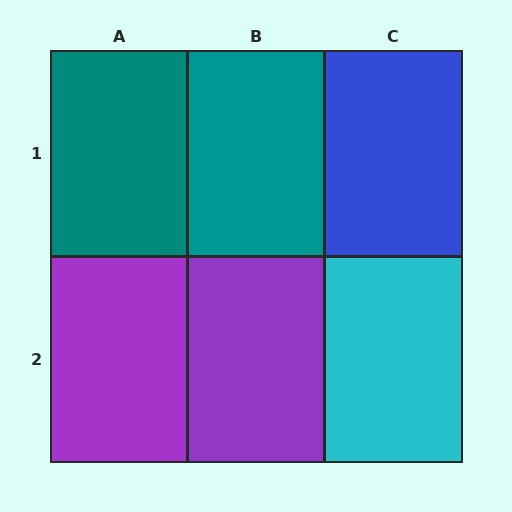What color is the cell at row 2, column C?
Cyan.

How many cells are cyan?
1 cell is cyan.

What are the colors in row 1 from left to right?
Teal, teal, blue.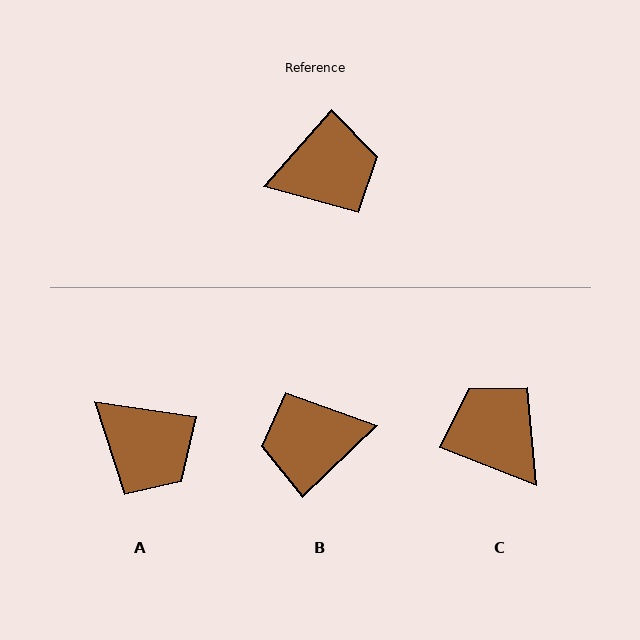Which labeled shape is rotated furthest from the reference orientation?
B, about 175 degrees away.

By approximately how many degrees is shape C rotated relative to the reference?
Approximately 110 degrees counter-clockwise.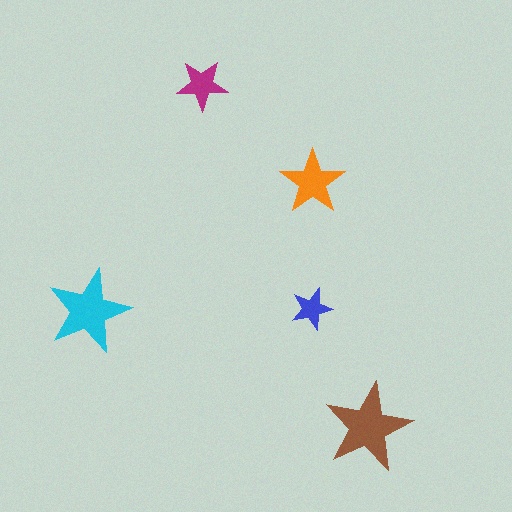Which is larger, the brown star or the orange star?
The brown one.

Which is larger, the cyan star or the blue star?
The cyan one.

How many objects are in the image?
There are 5 objects in the image.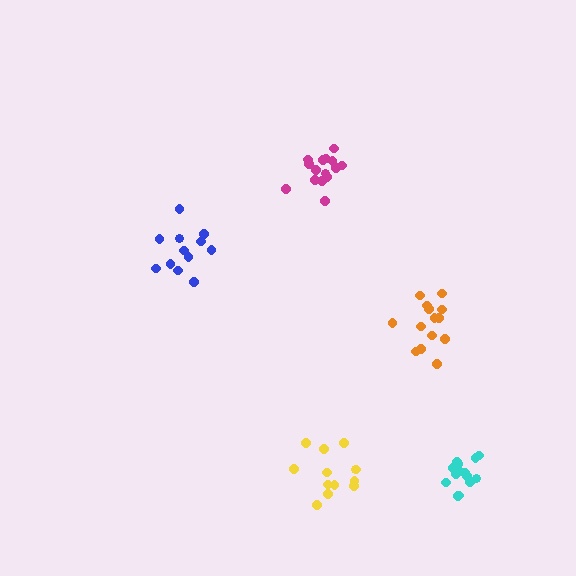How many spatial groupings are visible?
There are 5 spatial groupings.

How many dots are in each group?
Group 1: 14 dots, Group 2: 15 dots, Group 3: 13 dots, Group 4: 15 dots, Group 5: 12 dots (69 total).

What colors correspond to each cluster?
The clusters are colored: orange, cyan, yellow, magenta, blue.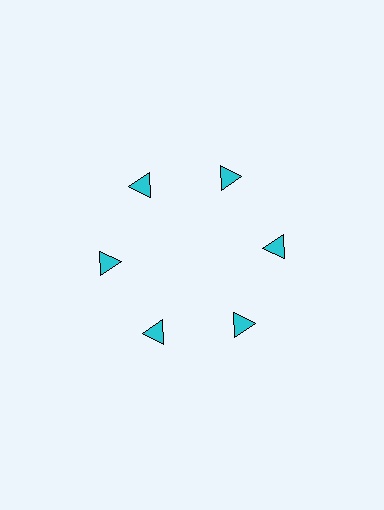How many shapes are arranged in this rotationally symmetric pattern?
There are 6 shapes, arranged in 6 groups of 1.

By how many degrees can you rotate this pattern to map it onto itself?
The pattern maps onto itself every 60 degrees of rotation.